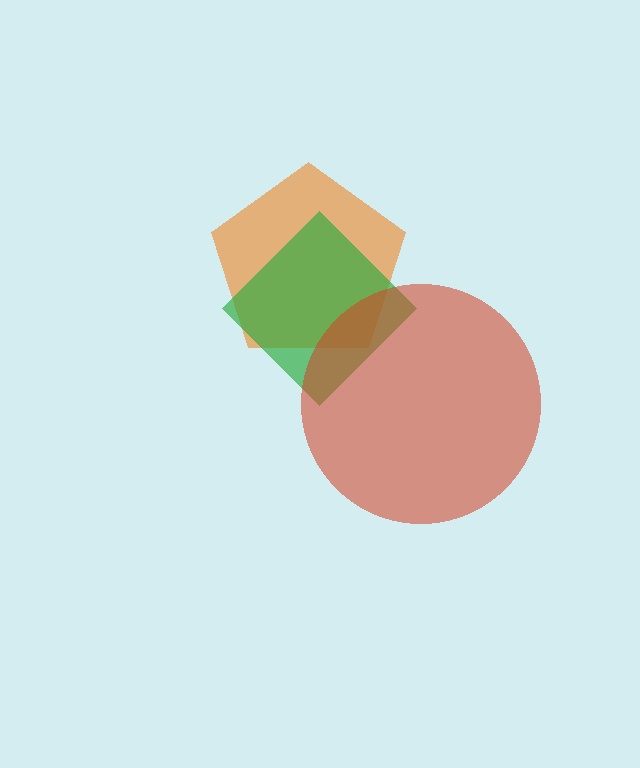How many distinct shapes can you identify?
There are 3 distinct shapes: an orange pentagon, a green diamond, a red circle.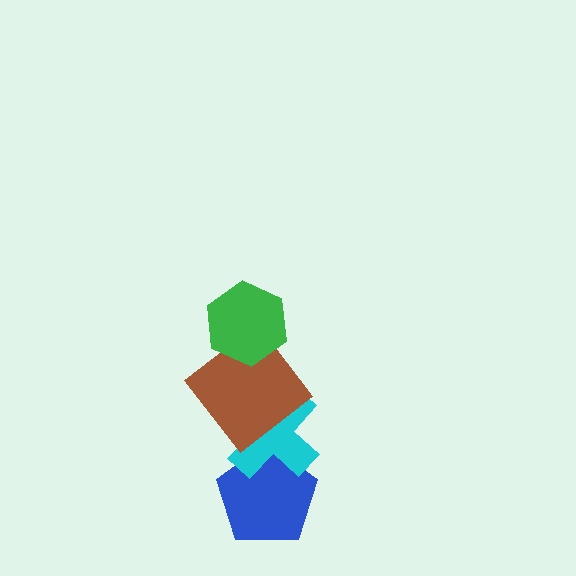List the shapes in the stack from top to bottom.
From top to bottom: the green hexagon, the brown diamond, the cyan cross, the blue pentagon.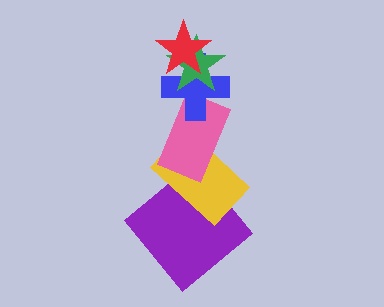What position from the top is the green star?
The green star is 2nd from the top.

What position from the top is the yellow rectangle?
The yellow rectangle is 5th from the top.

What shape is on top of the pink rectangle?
The blue cross is on top of the pink rectangle.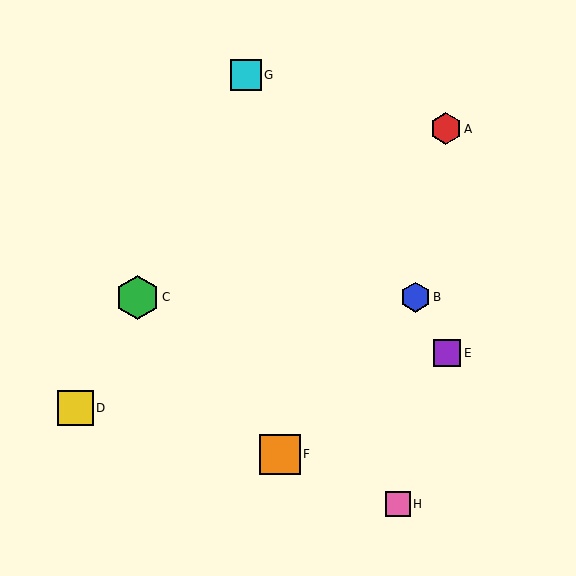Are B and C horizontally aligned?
Yes, both are at y≈297.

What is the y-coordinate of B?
Object B is at y≈297.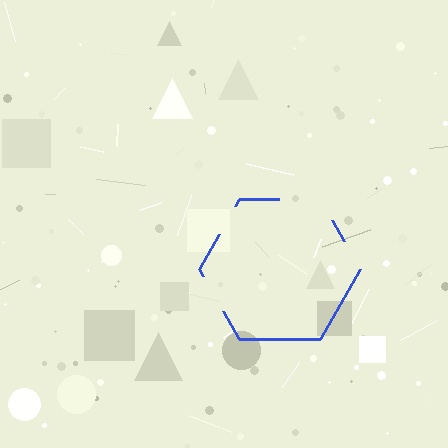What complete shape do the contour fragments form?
The contour fragments form a hexagon.